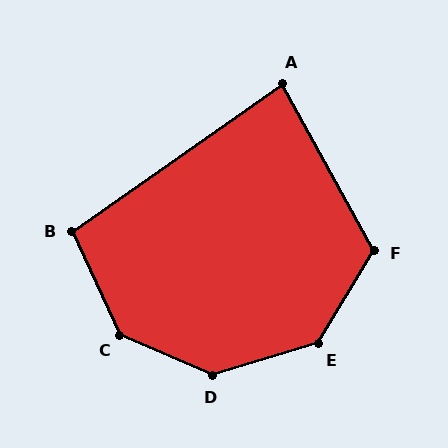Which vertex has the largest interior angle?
D, at approximately 139 degrees.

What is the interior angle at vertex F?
Approximately 120 degrees (obtuse).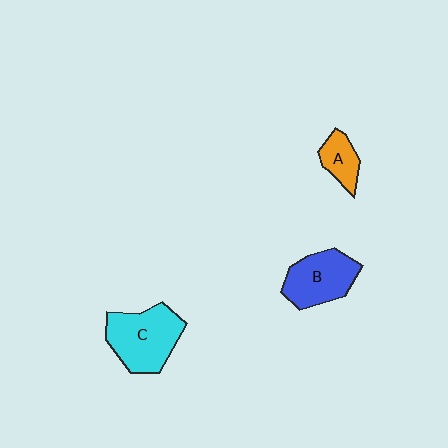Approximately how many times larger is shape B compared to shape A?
Approximately 1.9 times.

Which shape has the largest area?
Shape C (cyan).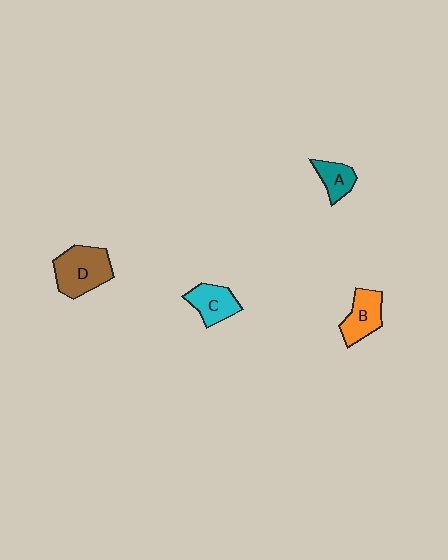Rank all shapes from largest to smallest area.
From largest to smallest: D (brown), B (orange), C (cyan), A (teal).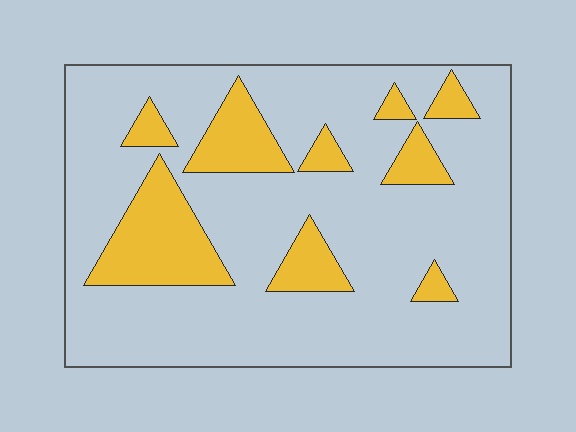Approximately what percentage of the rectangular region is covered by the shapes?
Approximately 20%.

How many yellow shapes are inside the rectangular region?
9.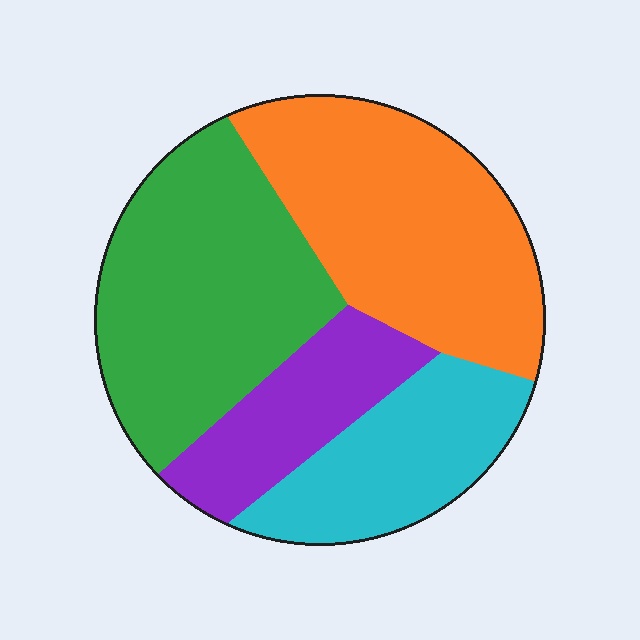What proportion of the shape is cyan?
Cyan takes up about one fifth (1/5) of the shape.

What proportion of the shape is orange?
Orange covers about 35% of the shape.